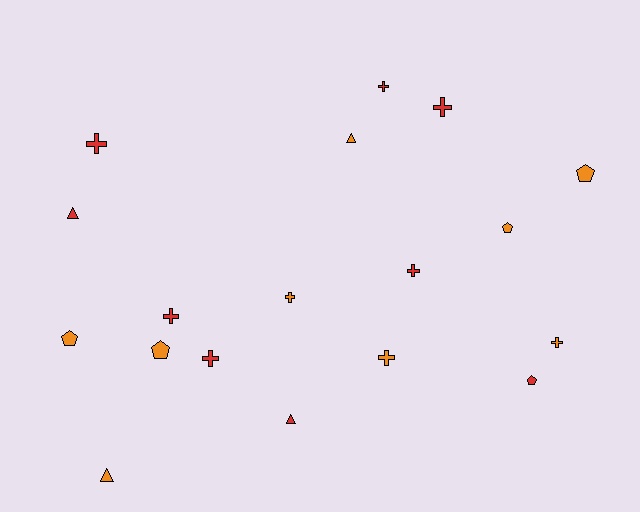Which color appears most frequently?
Orange, with 9 objects.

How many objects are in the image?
There are 18 objects.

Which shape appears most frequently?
Cross, with 9 objects.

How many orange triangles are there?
There are 2 orange triangles.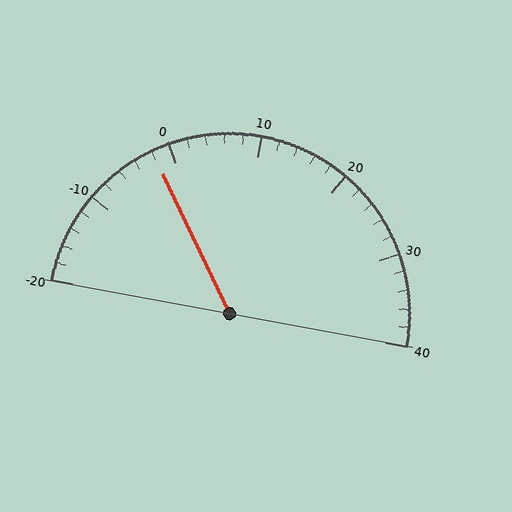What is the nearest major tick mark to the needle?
The nearest major tick mark is 0.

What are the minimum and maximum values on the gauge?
The gauge ranges from -20 to 40.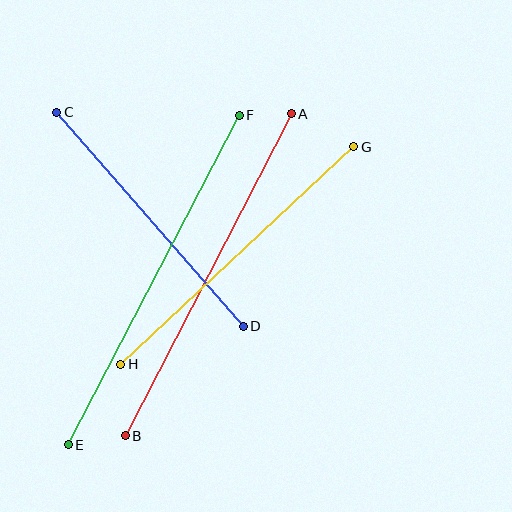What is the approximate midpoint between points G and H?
The midpoint is at approximately (237, 255) pixels.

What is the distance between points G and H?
The distance is approximately 318 pixels.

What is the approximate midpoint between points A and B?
The midpoint is at approximately (208, 275) pixels.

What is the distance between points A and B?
The distance is approximately 362 pixels.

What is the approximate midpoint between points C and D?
The midpoint is at approximately (150, 219) pixels.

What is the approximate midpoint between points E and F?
The midpoint is at approximately (154, 280) pixels.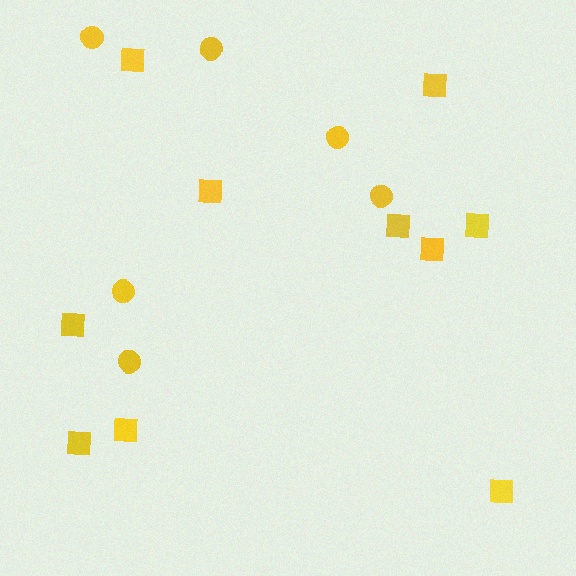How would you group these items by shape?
There are 2 groups: one group of squares (10) and one group of circles (6).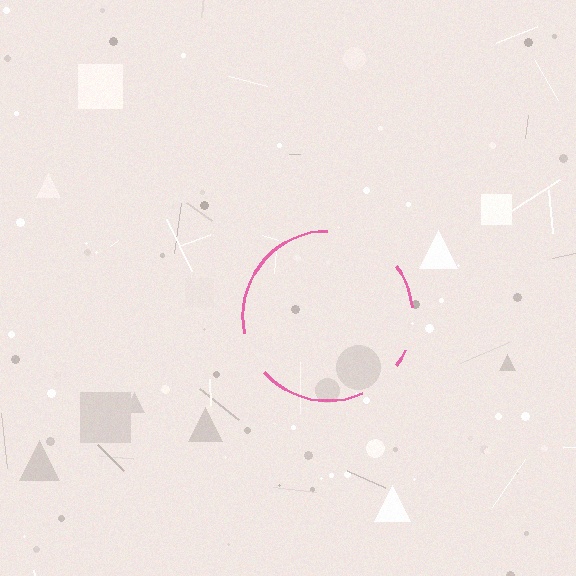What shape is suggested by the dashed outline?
The dashed outline suggests a circle.